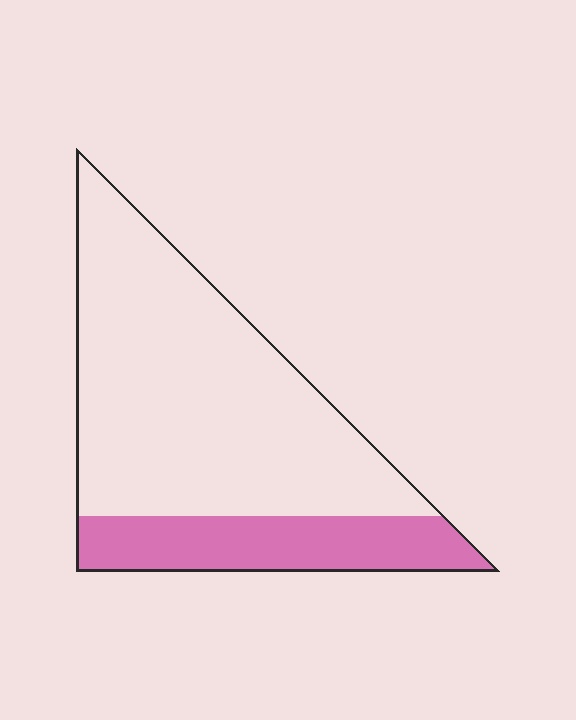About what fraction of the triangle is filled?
About one quarter (1/4).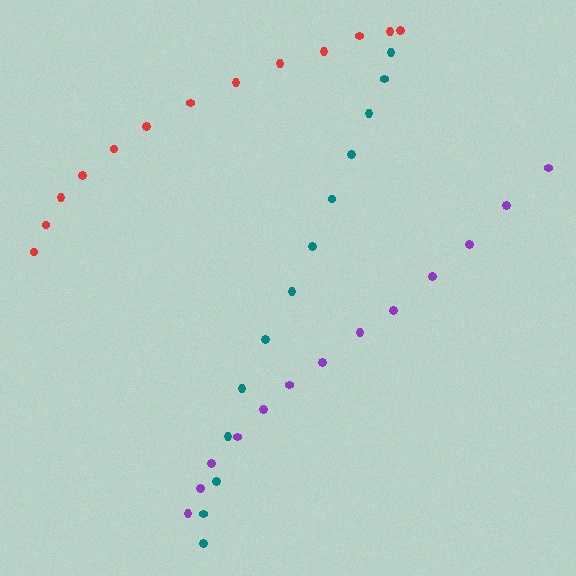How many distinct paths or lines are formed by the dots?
There are 3 distinct paths.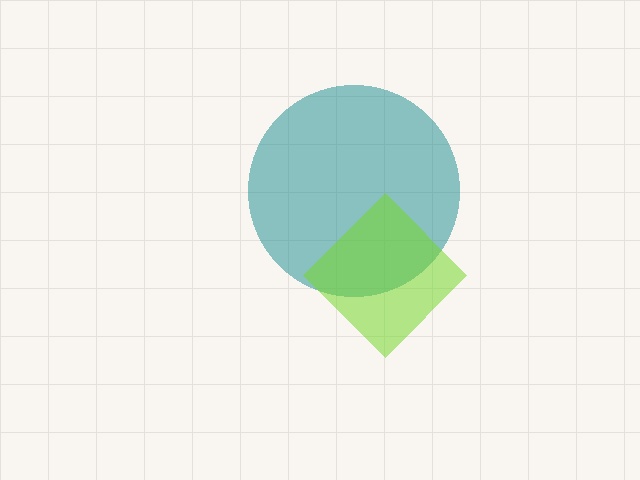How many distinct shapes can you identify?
There are 2 distinct shapes: a teal circle, a lime diamond.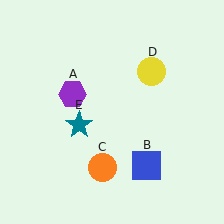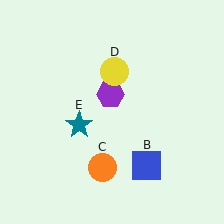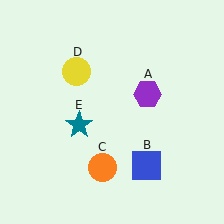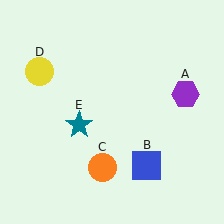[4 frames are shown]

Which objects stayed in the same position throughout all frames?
Blue square (object B) and orange circle (object C) and teal star (object E) remained stationary.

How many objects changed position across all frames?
2 objects changed position: purple hexagon (object A), yellow circle (object D).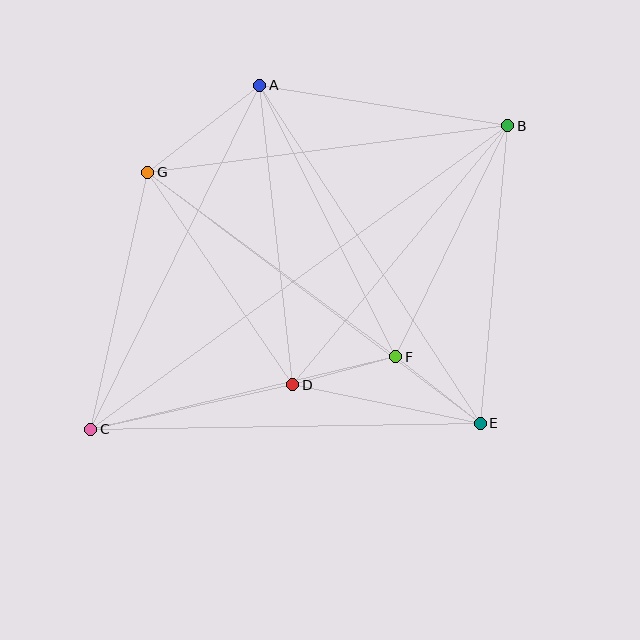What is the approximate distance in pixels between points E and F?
The distance between E and F is approximately 108 pixels.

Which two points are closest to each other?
Points D and F are closest to each other.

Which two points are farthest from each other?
Points B and C are farthest from each other.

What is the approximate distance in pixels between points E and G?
The distance between E and G is approximately 417 pixels.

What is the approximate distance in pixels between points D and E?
The distance between D and E is approximately 192 pixels.